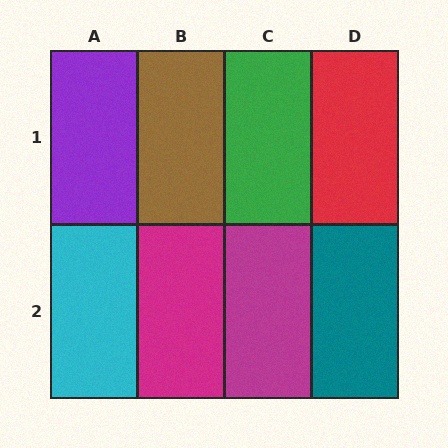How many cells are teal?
1 cell is teal.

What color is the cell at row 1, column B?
Brown.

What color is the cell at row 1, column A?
Purple.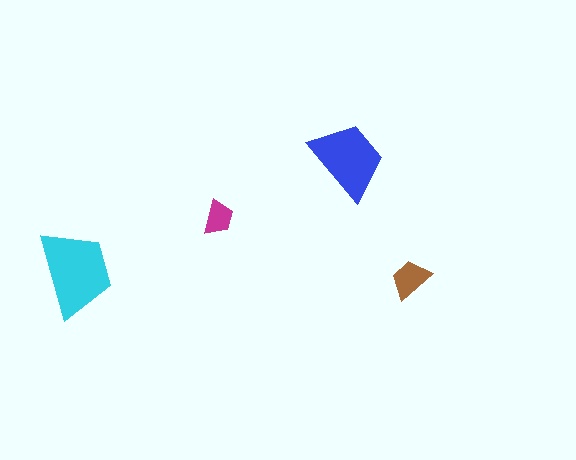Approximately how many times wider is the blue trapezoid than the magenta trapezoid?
About 2 times wider.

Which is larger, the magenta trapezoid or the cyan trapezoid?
The cyan one.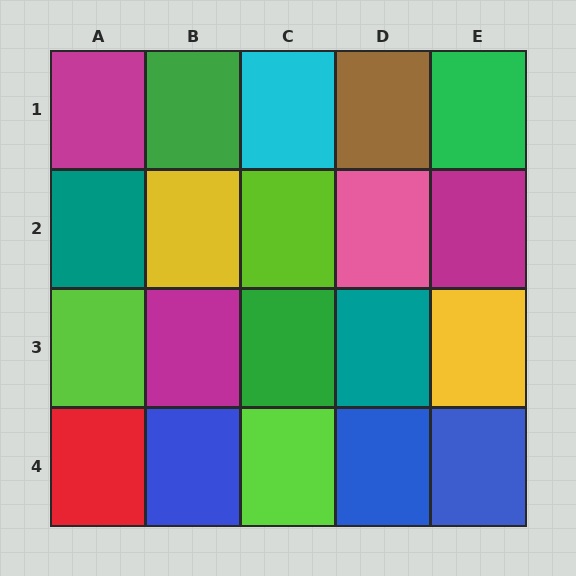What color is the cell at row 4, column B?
Blue.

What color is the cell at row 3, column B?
Magenta.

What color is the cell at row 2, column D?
Pink.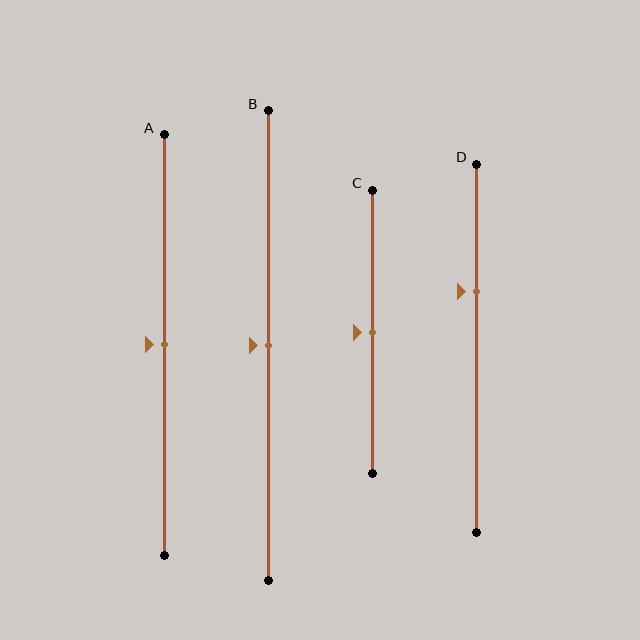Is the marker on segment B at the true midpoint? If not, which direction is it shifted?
Yes, the marker on segment B is at the true midpoint.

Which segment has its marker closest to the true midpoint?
Segment A has its marker closest to the true midpoint.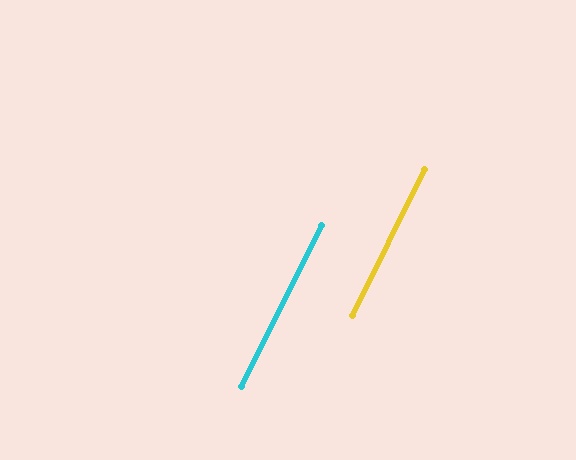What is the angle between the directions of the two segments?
Approximately 0 degrees.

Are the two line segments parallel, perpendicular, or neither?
Parallel — their directions differ by only 0.5°.